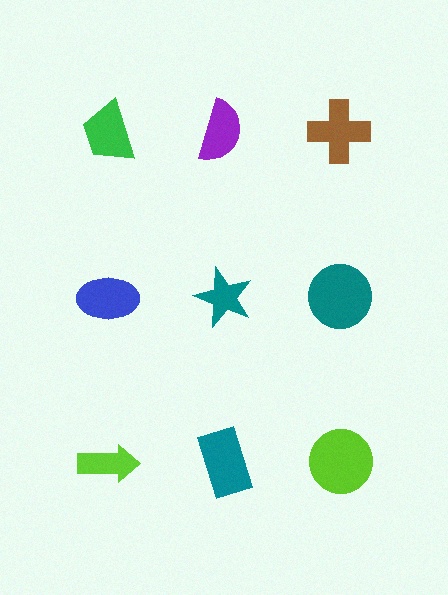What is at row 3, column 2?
A teal rectangle.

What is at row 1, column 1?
A green trapezoid.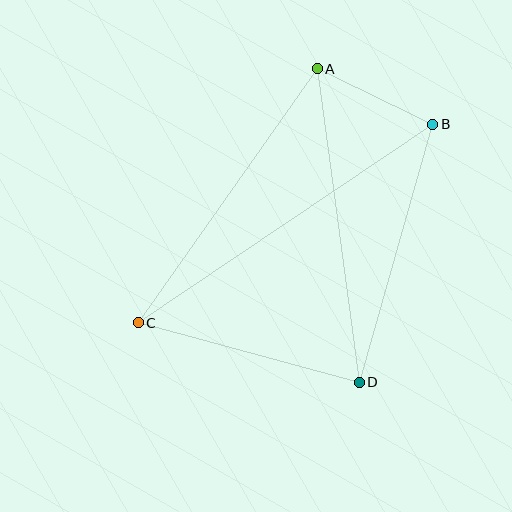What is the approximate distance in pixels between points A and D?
The distance between A and D is approximately 316 pixels.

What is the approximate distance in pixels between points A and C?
The distance between A and C is approximately 311 pixels.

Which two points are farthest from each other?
Points B and C are farthest from each other.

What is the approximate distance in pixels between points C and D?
The distance between C and D is approximately 228 pixels.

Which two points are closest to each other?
Points A and B are closest to each other.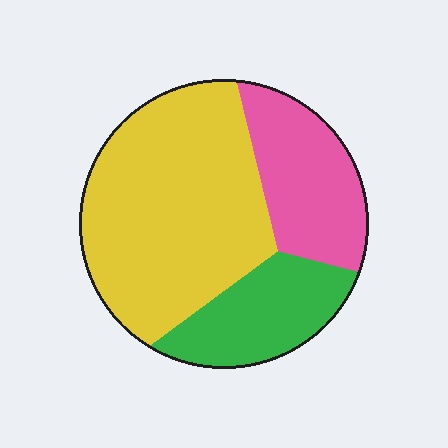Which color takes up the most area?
Yellow, at roughly 55%.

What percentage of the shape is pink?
Pink covers roughly 25% of the shape.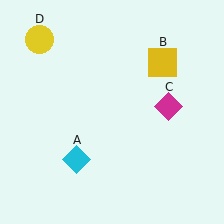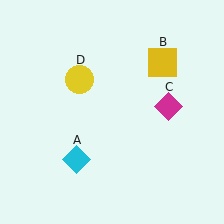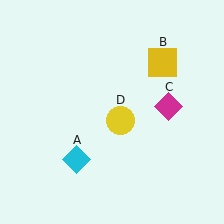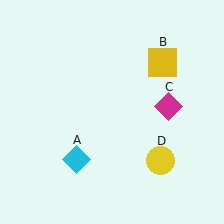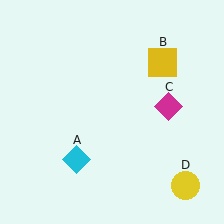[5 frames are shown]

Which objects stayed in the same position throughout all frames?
Cyan diamond (object A) and yellow square (object B) and magenta diamond (object C) remained stationary.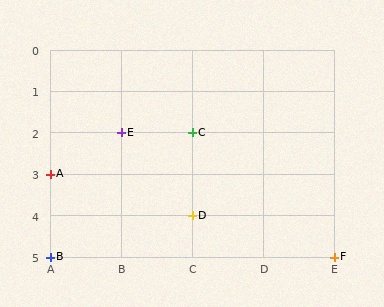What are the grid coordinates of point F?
Point F is at grid coordinates (E, 5).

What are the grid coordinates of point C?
Point C is at grid coordinates (C, 2).